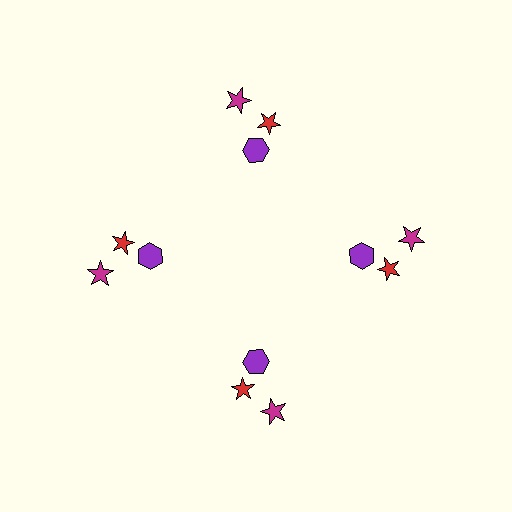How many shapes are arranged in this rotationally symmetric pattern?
There are 12 shapes, arranged in 4 groups of 3.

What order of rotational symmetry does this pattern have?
This pattern has 4-fold rotational symmetry.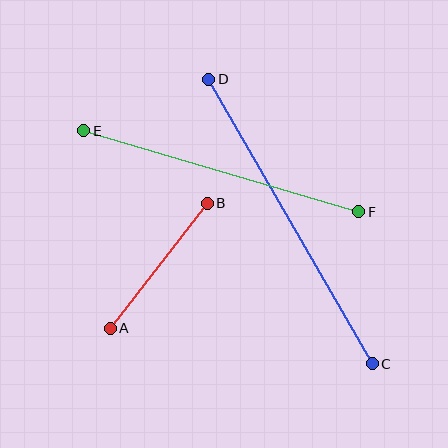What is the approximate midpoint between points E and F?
The midpoint is at approximately (221, 171) pixels.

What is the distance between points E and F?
The distance is approximately 287 pixels.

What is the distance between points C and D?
The distance is approximately 328 pixels.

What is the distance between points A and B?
The distance is approximately 158 pixels.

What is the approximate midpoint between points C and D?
The midpoint is at approximately (290, 222) pixels.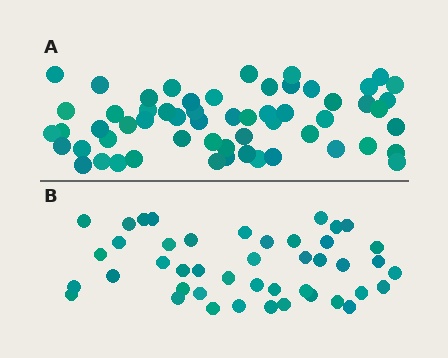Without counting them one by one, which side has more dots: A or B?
Region A (the top region) has more dots.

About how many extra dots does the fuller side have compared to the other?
Region A has approximately 15 more dots than region B.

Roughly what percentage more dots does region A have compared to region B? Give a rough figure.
About 30% more.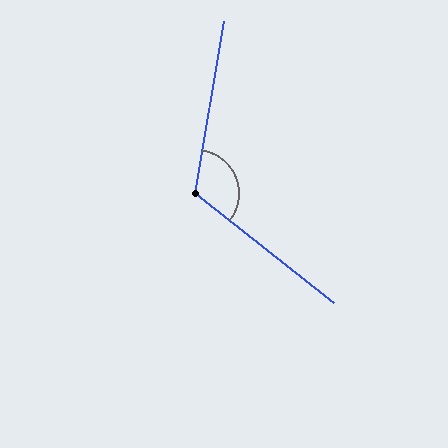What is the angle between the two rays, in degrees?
Approximately 119 degrees.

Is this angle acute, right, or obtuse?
It is obtuse.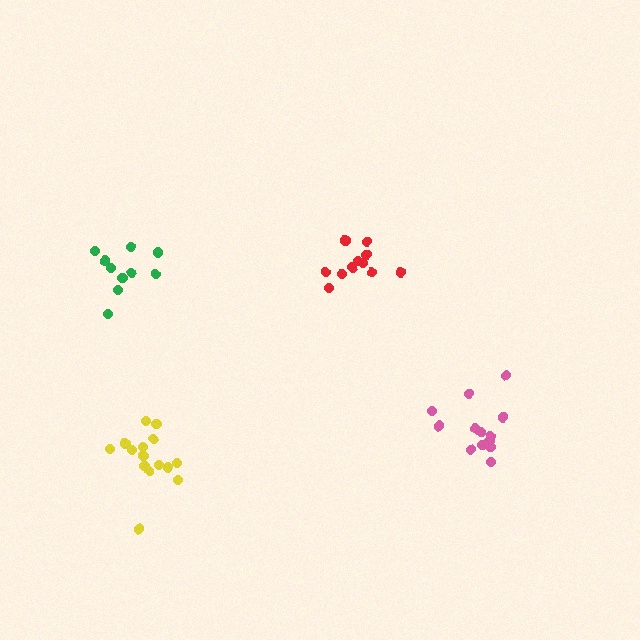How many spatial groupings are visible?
There are 4 spatial groupings.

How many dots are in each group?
Group 1: 11 dots, Group 2: 11 dots, Group 3: 16 dots, Group 4: 13 dots (51 total).